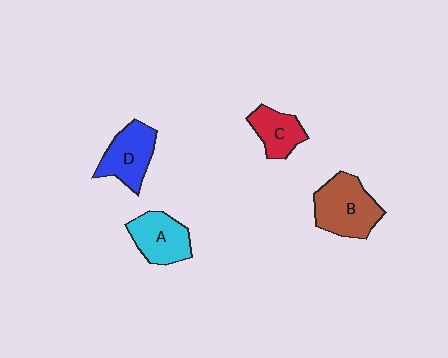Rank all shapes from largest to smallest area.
From largest to smallest: B (brown), D (blue), A (cyan), C (red).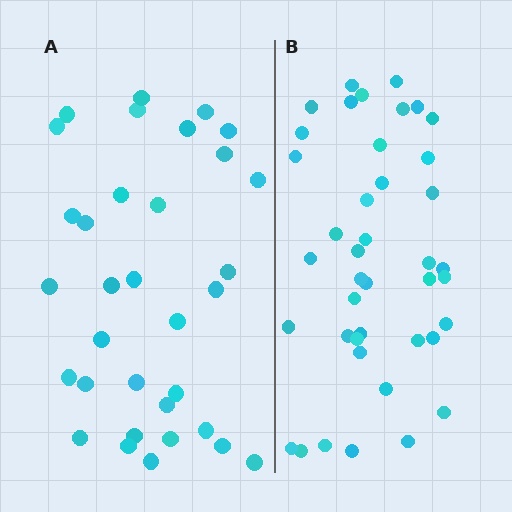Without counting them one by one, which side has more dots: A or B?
Region B (the right region) has more dots.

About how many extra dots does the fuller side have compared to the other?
Region B has roughly 8 or so more dots than region A.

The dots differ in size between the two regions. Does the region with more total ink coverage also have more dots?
No. Region A has more total ink coverage because its dots are larger, but region B actually contains more individual dots. Total area can be misleading — the number of items is what matters here.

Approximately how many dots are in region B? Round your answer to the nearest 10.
About 40 dots. (The exact count is 41, which rounds to 40.)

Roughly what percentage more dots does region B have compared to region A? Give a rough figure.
About 25% more.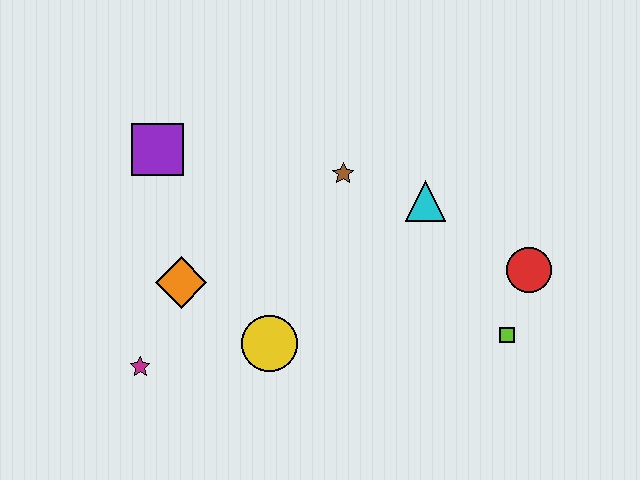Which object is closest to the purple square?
The orange diamond is closest to the purple square.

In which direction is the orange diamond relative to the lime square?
The orange diamond is to the left of the lime square.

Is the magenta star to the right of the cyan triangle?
No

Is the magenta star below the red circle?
Yes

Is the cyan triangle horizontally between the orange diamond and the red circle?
Yes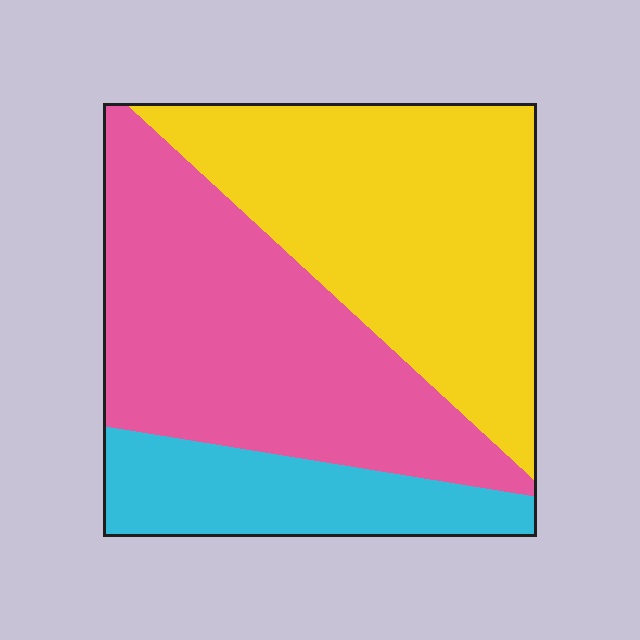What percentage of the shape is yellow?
Yellow covers around 40% of the shape.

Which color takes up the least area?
Cyan, at roughly 15%.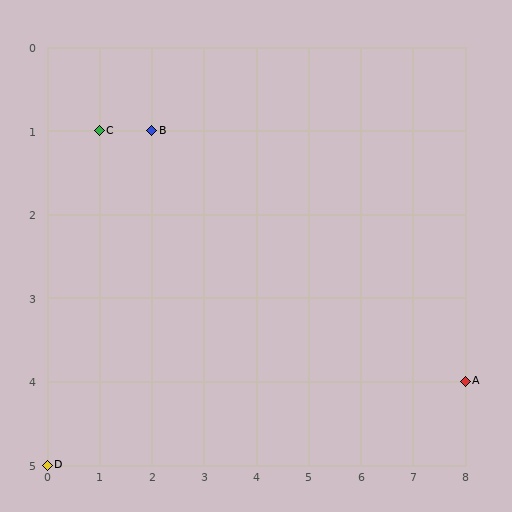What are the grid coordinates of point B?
Point B is at grid coordinates (2, 1).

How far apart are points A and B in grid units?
Points A and B are 6 columns and 3 rows apart (about 6.7 grid units diagonally).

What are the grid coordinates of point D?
Point D is at grid coordinates (0, 5).